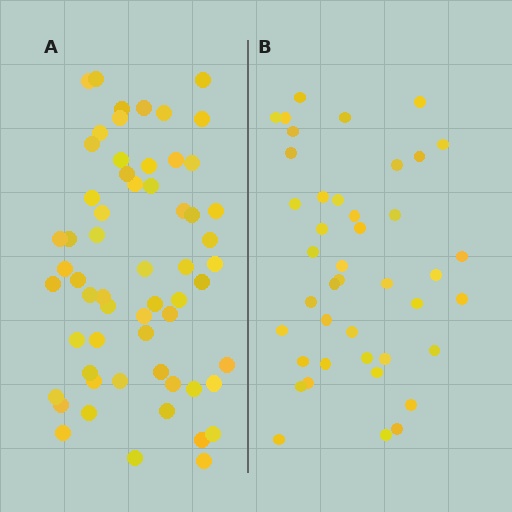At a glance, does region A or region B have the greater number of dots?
Region A (the left region) has more dots.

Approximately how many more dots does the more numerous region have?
Region A has approximately 20 more dots than region B.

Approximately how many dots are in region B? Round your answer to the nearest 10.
About 40 dots. (The exact count is 42, which rounds to 40.)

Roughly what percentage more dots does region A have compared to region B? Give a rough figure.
About 45% more.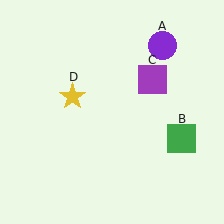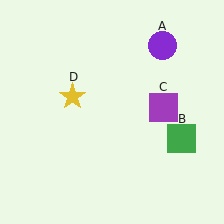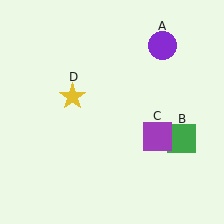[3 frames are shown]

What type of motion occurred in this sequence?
The purple square (object C) rotated clockwise around the center of the scene.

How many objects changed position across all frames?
1 object changed position: purple square (object C).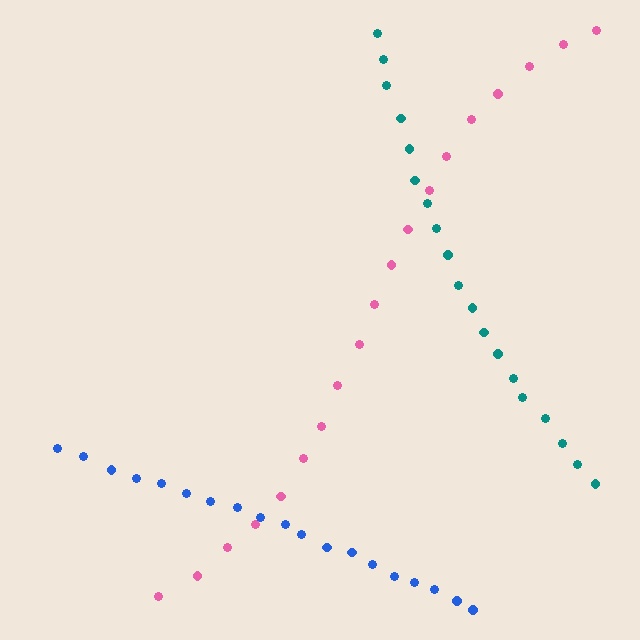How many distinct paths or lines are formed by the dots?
There are 3 distinct paths.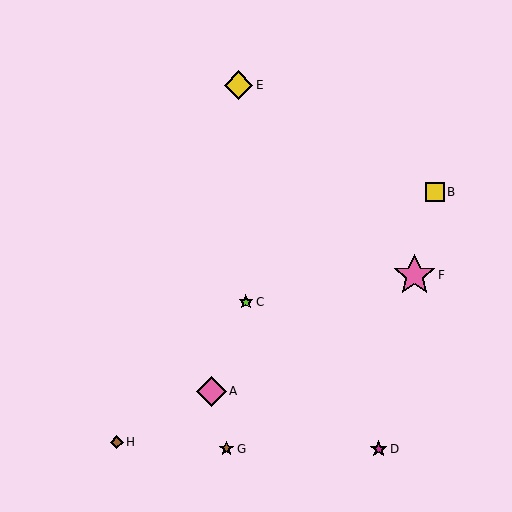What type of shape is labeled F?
Shape F is a pink star.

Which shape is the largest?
The pink star (labeled F) is the largest.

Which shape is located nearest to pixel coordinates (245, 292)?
The lime star (labeled C) at (246, 302) is nearest to that location.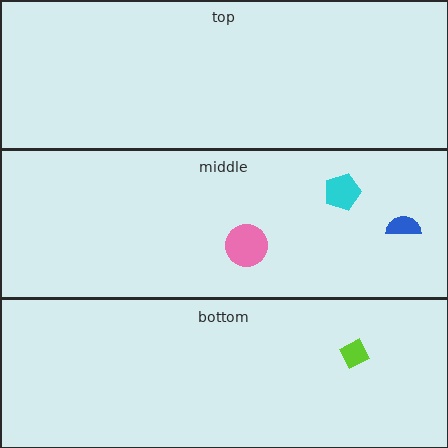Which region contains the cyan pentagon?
The middle region.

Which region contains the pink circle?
The middle region.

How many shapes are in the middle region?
3.